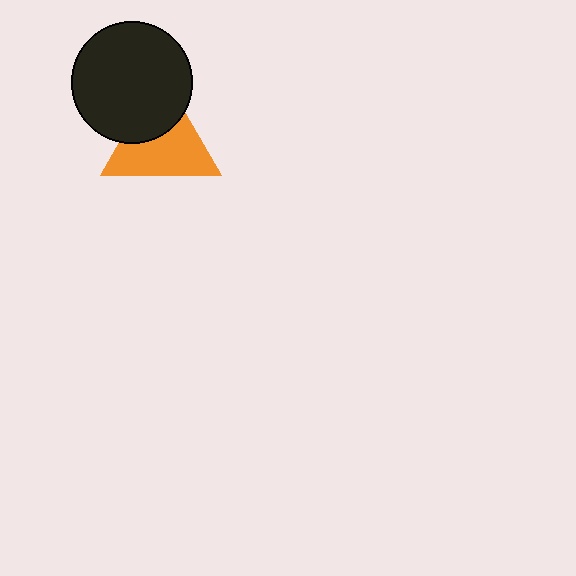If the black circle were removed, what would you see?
You would see the complete orange triangle.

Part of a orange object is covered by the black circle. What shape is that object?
It is a triangle.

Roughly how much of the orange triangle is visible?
About half of it is visible (roughly 63%).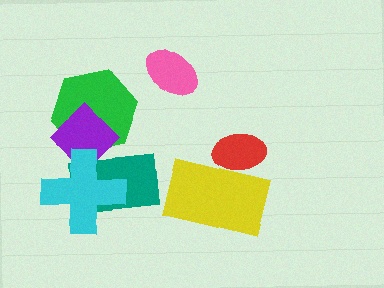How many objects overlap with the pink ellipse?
0 objects overlap with the pink ellipse.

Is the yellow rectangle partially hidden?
No, no other shape covers it.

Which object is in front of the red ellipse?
The yellow rectangle is in front of the red ellipse.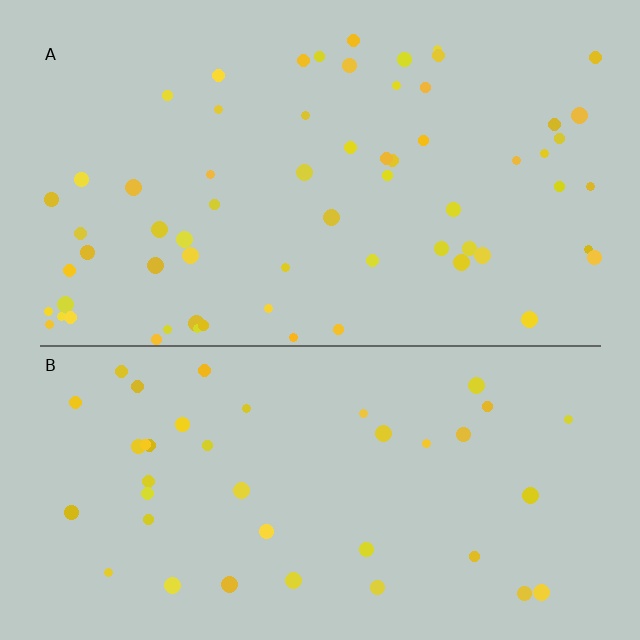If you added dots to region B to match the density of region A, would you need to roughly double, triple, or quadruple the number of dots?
Approximately double.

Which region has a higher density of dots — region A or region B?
A (the top).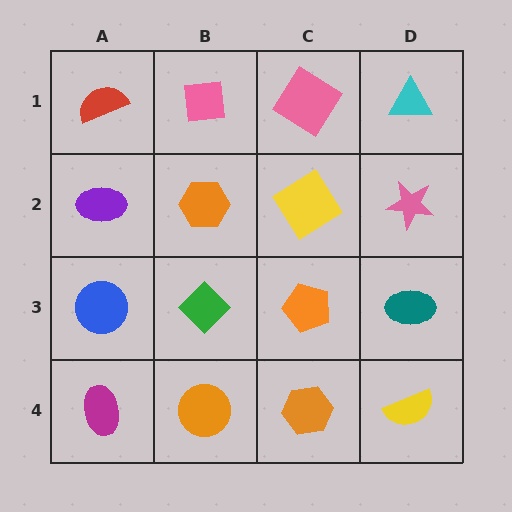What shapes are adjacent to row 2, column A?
A red semicircle (row 1, column A), a blue circle (row 3, column A), an orange hexagon (row 2, column B).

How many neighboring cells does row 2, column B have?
4.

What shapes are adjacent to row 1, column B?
An orange hexagon (row 2, column B), a red semicircle (row 1, column A), a pink diamond (row 1, column C).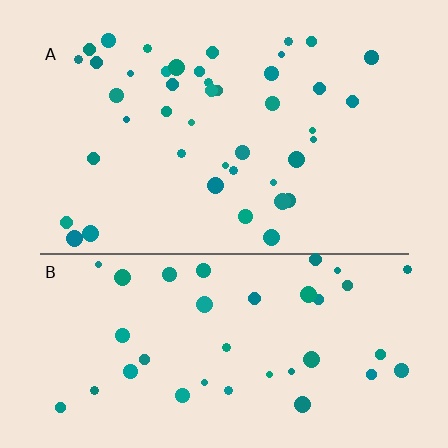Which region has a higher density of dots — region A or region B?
A (the top).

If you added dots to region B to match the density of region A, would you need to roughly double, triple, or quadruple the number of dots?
Approximately double.